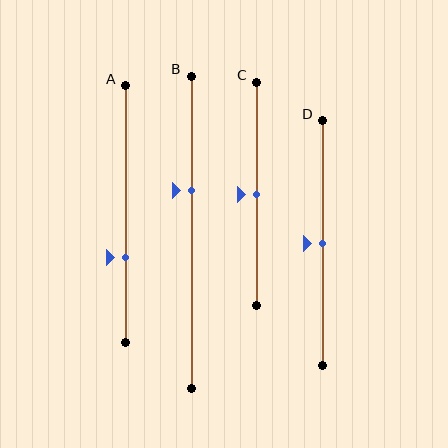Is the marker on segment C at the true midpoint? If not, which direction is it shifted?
Yes, the marker on segment C is at the true midpoint.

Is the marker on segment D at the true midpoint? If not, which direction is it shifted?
Yes, the marker on segment D is at the true midpoint.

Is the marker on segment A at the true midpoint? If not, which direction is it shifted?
No, the marker on segment A is shifted downward by about 17% of the segment length.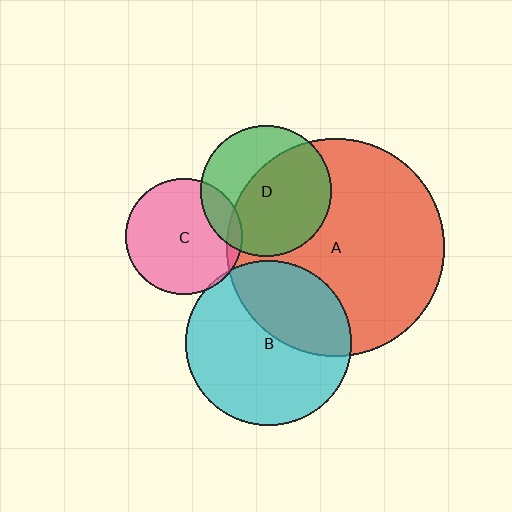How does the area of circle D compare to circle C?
Approximately 1.3 times.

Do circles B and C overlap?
Yes.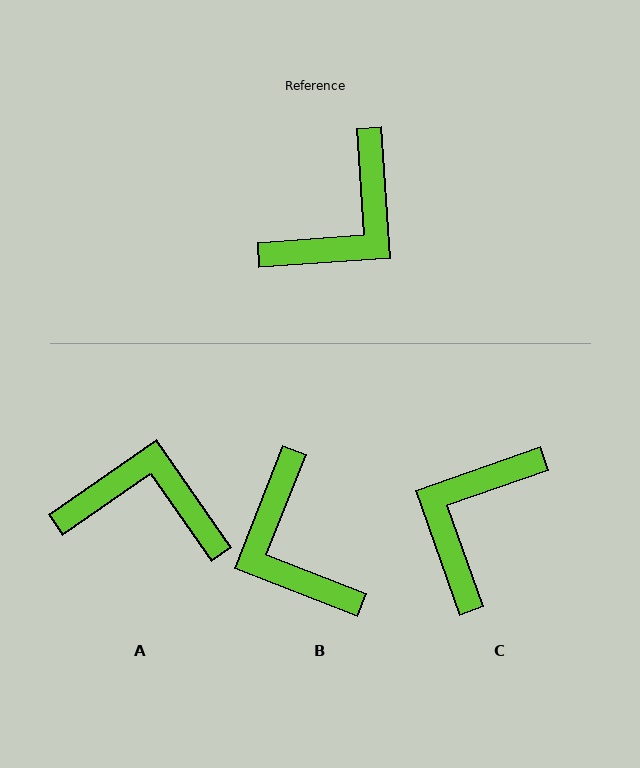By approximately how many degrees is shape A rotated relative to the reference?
Approximately 121 degrees counter-clockwise.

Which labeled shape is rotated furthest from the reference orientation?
C, about 165 degrees away.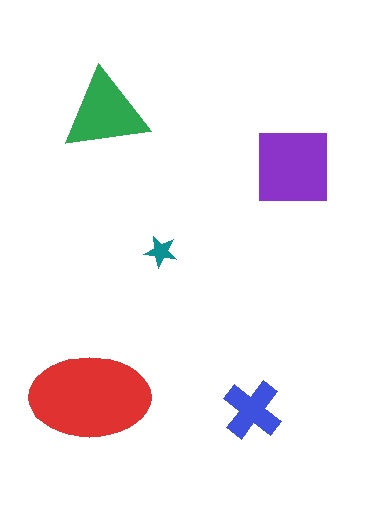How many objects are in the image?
There are 5 objects in the image.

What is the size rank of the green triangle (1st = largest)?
3rd.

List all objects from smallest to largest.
The teal star, the blue cross, the green triangle, the purple square, the red ellipse.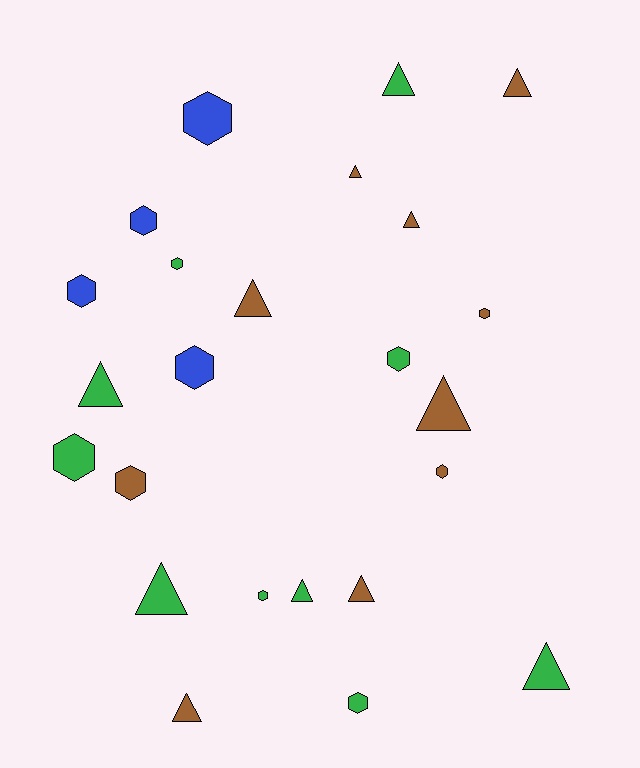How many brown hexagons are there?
There are 3 brown hexagons.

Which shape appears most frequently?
Hexagon, with 12 objects.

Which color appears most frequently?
Green, with 10 objects.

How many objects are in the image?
There are 24 objects.